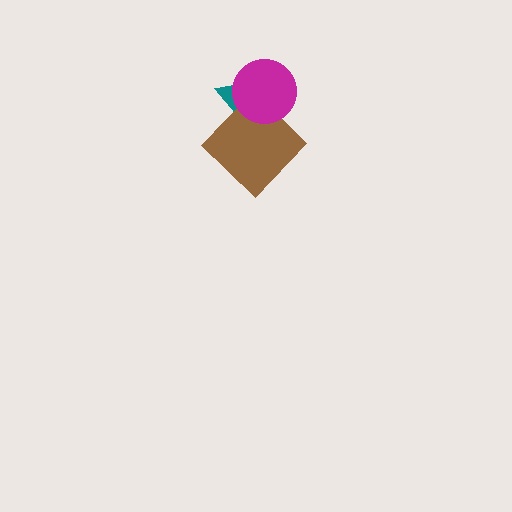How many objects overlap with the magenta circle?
2 objects overlap with the magenta circle.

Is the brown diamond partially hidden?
Yes, it is partially covered by another shape.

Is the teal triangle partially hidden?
Yes, it is partially covered by another shape.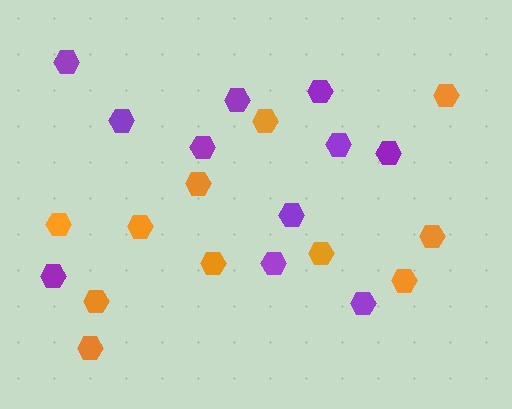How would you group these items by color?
There are 2 groups: one group of purple hexagons (11) and one group of orange hexagons (11).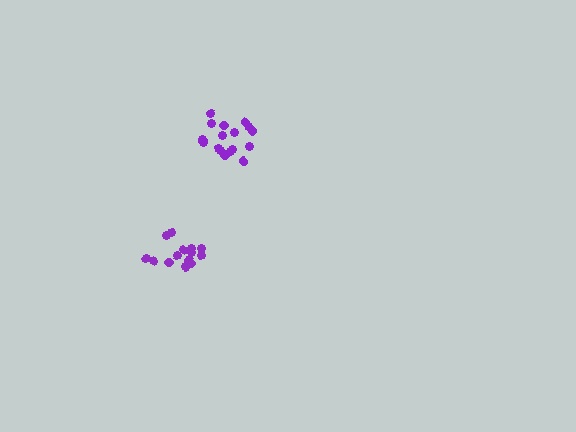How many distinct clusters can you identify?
There are 2 distinct clusters.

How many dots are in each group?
Group 1: 15 dots, Group 2: 17 dots (32 total).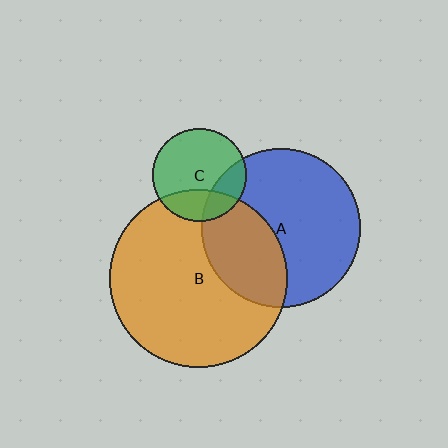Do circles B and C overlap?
Yes.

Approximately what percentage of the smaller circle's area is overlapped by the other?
Approximately 25%.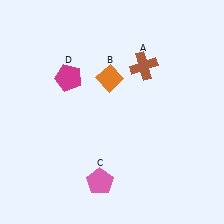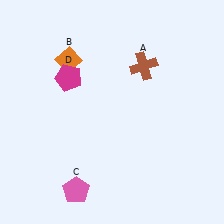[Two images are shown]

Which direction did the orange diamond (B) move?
The orange diamond (B) moved left.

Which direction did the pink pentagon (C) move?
The pink pentagon (C) moved left.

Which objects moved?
The objects that moved are: the orange diamond (B), the pink pentagon (C).